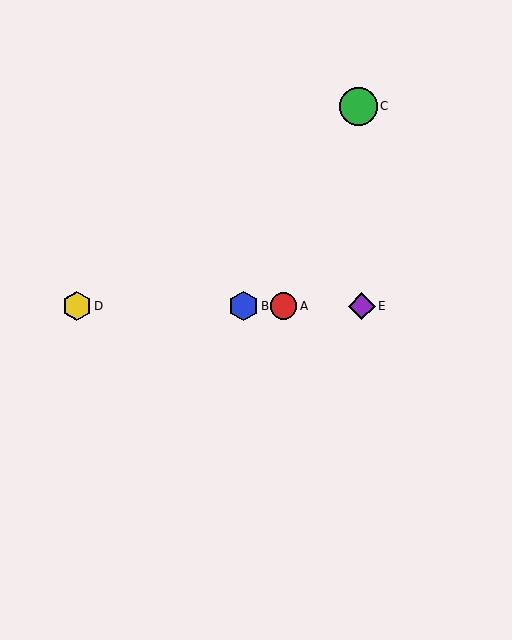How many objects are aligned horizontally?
4 objects (A, B, D, E) are aligned horizontally.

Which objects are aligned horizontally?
Objects A, B, D, E are aligned horizontally.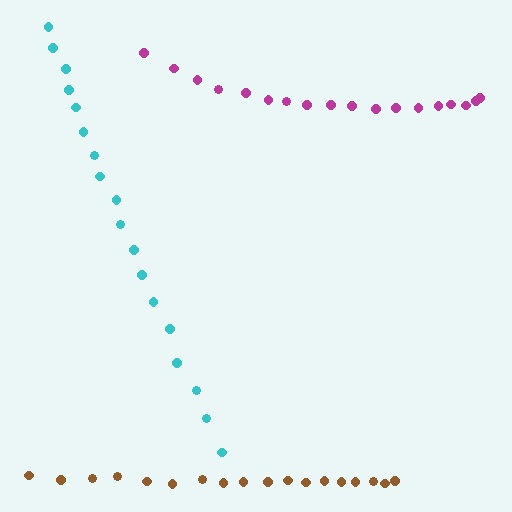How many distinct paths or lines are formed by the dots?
There are 3 distinct paths.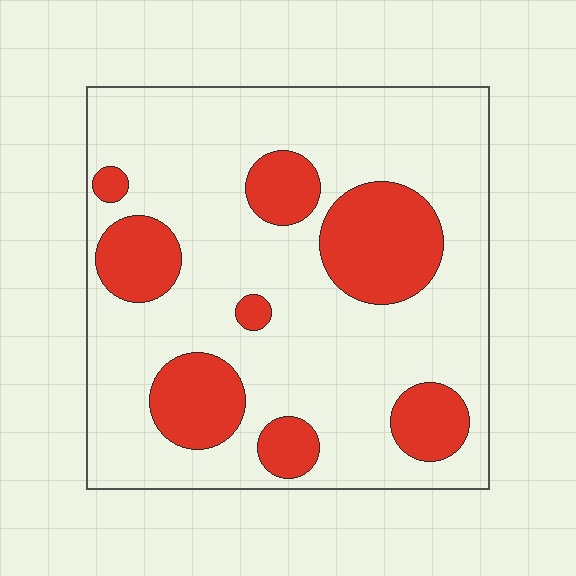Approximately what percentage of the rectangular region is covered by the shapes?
Approximately 25%.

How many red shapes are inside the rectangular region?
8.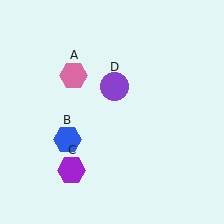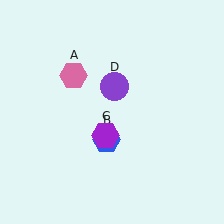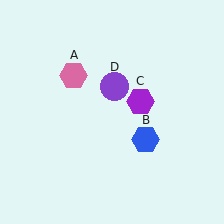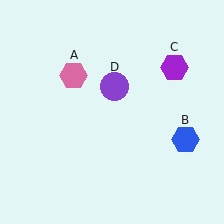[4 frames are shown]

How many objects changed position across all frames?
2 objects changed position: blue hexagon (object B), purple hexagon (object C).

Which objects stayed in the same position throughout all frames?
Pink hexagon (object A) and purple circle (object D) remained stationary.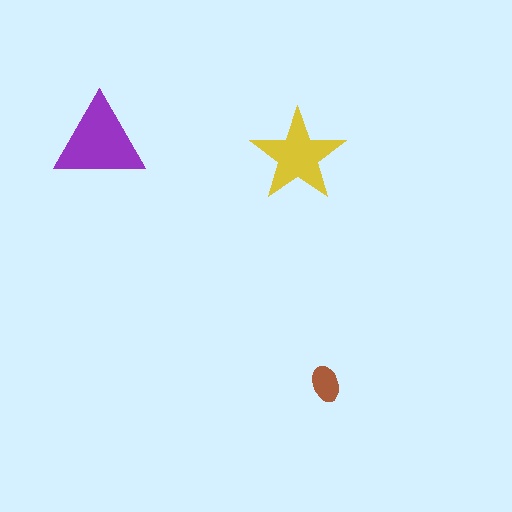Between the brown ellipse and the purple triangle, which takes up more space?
The purple triangle.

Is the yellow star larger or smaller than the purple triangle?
Smaller.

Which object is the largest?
The purple triangle.